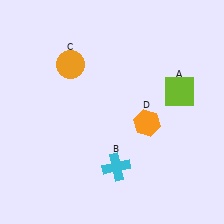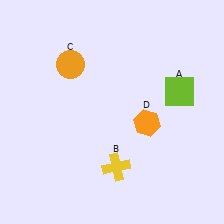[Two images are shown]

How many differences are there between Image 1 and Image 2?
There is 1 difference between the two images.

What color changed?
The cross (B) changed from cyan in Image 1 to yellow in Image 2.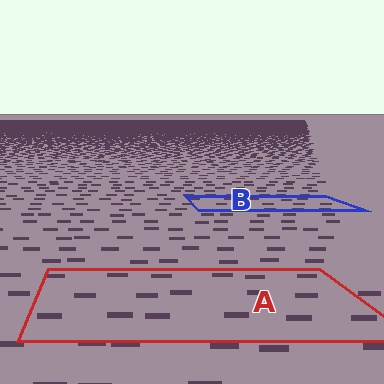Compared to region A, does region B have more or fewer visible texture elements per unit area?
Region B has more texture elements per unit area — they are packed more densely because it is farther away.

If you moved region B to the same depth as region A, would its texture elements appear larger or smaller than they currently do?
They would appear larger. At a closer depth, the same texture elements are projected at a bigger on-screen size.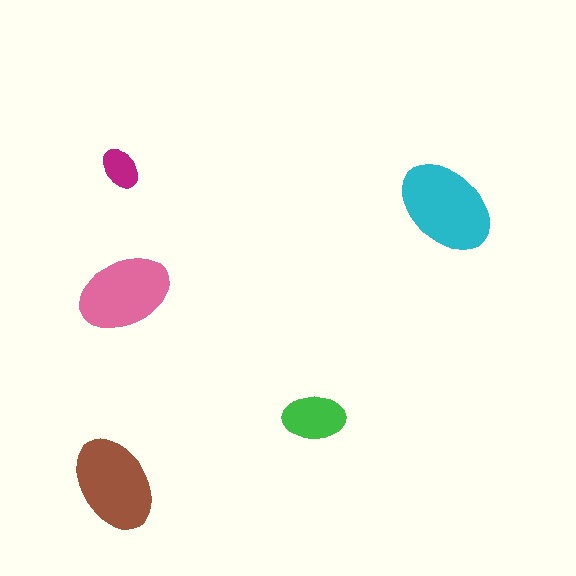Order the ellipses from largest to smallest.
the cyan one, the brown one, the pink one, the green one, the magenta one.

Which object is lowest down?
The brown ellipse is bottommost.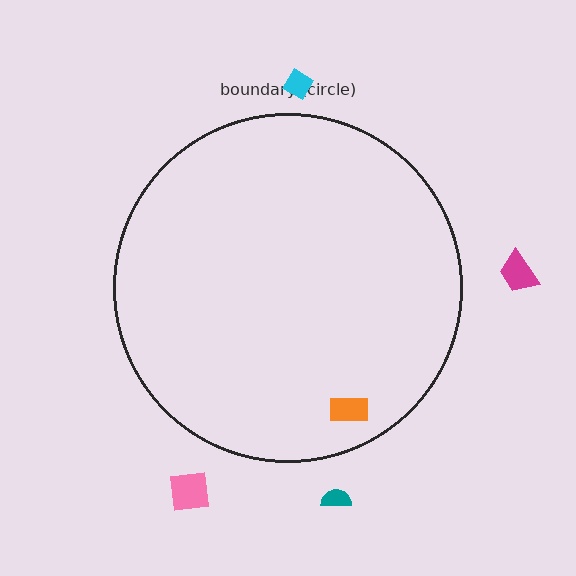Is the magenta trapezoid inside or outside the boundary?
Outside.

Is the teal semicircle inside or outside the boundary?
Outside.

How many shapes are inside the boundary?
1 inside, 4 outside.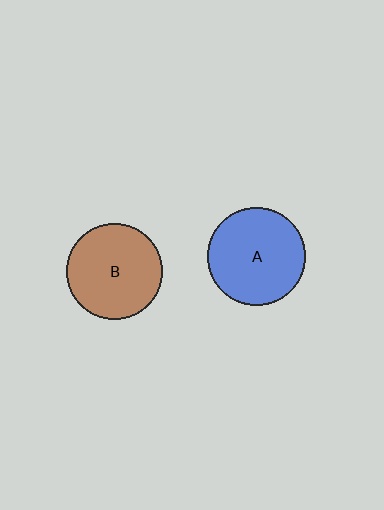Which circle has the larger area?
Circle A (blue).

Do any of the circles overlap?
No, none of the circles overlap.